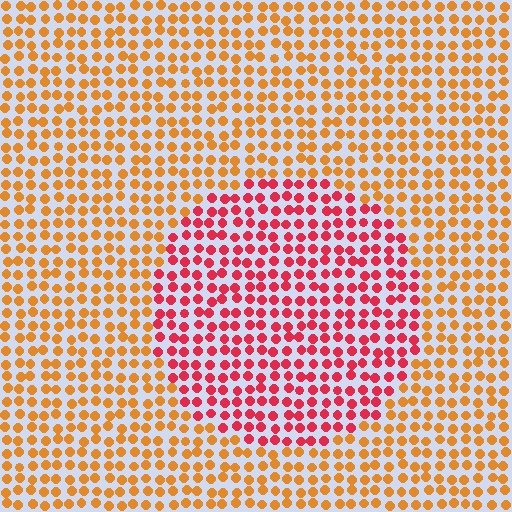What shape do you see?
I see a circle.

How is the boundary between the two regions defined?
The boundary is defined purely by a slight shift in hue (about 42 degrees). Spacing, size, and orientation are identical on both sides.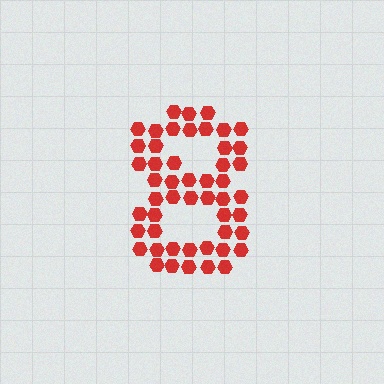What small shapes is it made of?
It is made of small hexagons.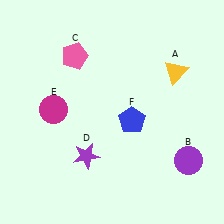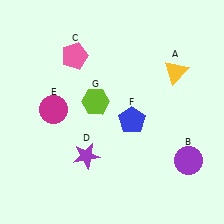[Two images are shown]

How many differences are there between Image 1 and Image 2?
There is 1 difference between the two images.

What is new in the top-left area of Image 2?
A lime hexagon (G) was added in the top-left area of Image 2.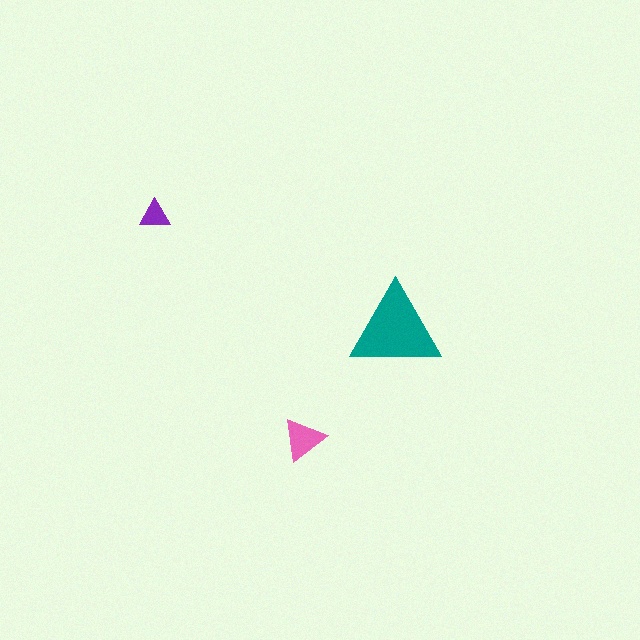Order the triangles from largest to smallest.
the teal one, the pink one, the purple one.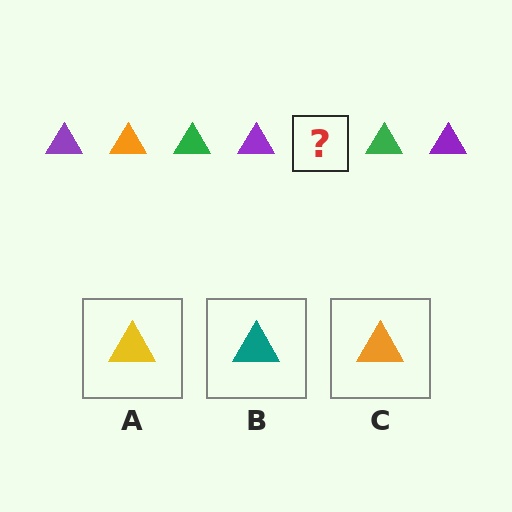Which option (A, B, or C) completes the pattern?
C.